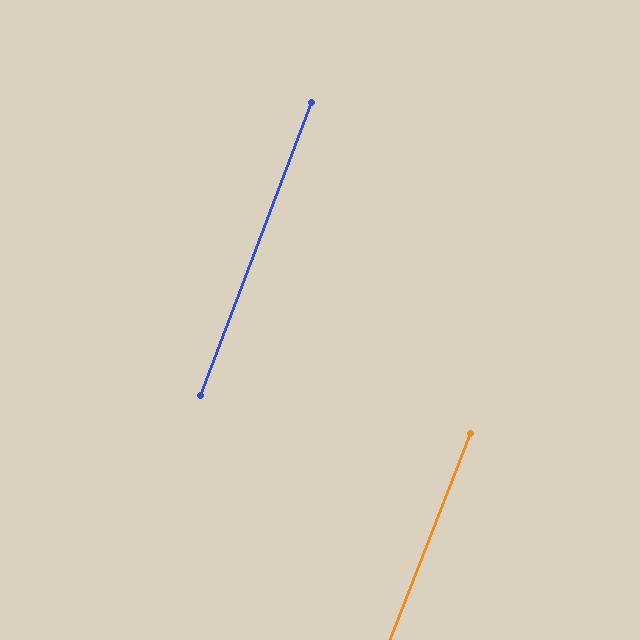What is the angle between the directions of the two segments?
Approximately 1 degree.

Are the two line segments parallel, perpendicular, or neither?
Parallel — their directions differ by only 0.6°.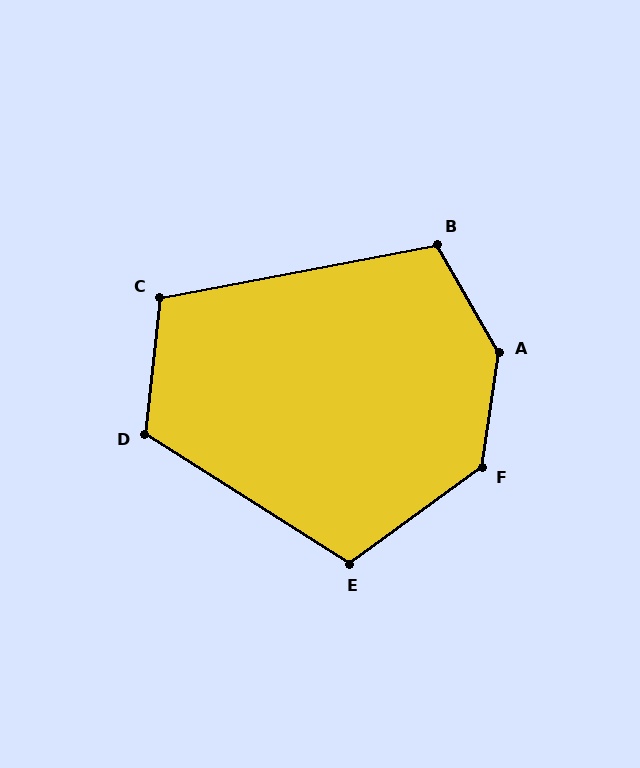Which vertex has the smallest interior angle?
C, at approximately 107 degrees.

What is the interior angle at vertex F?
Approximately 135 degrees (obtuse).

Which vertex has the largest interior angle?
A, at approximately 141 degrees.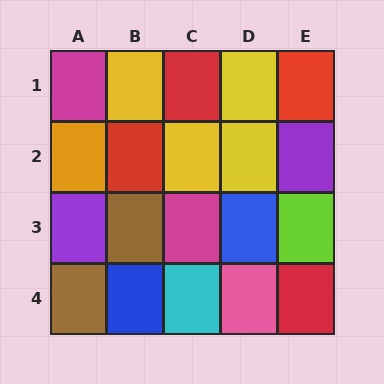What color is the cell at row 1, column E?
Red.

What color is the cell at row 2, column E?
Purple.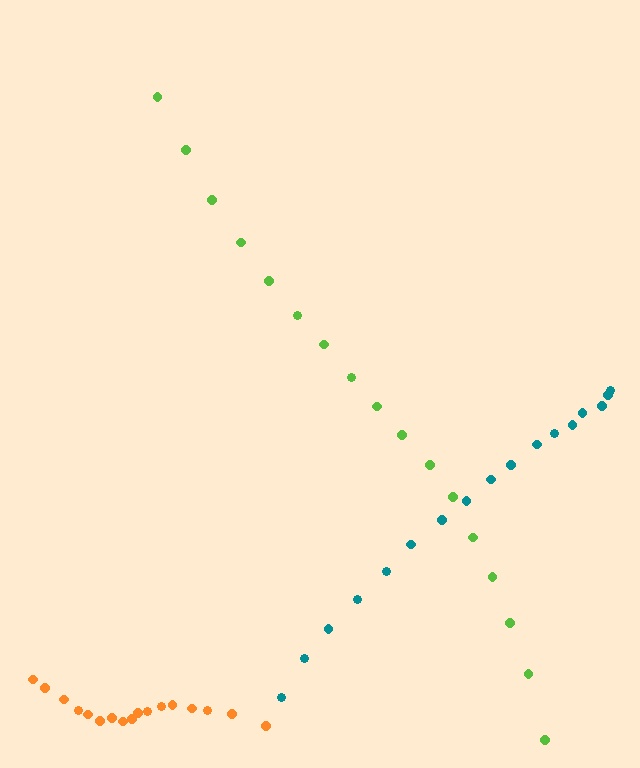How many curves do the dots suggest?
There are 3 distinct paths.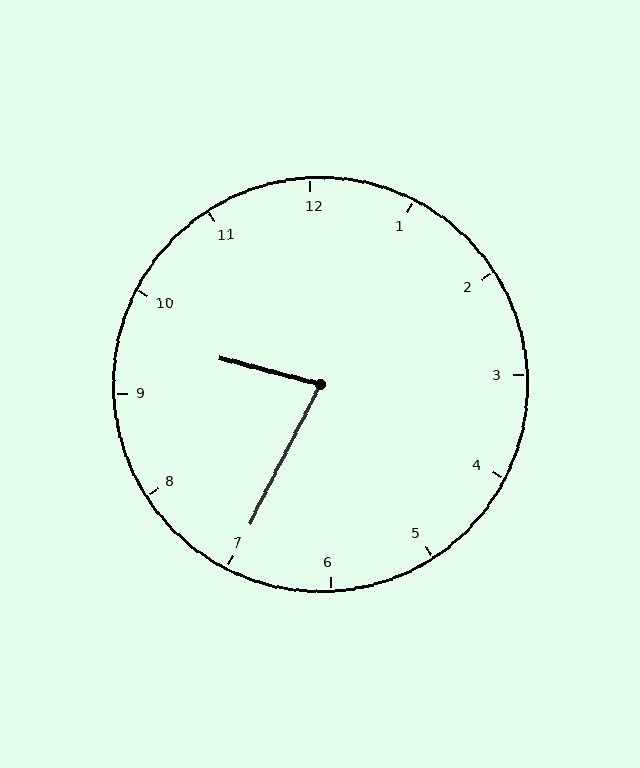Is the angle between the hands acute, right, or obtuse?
It is acute.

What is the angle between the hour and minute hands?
Approximately 78 degrees.